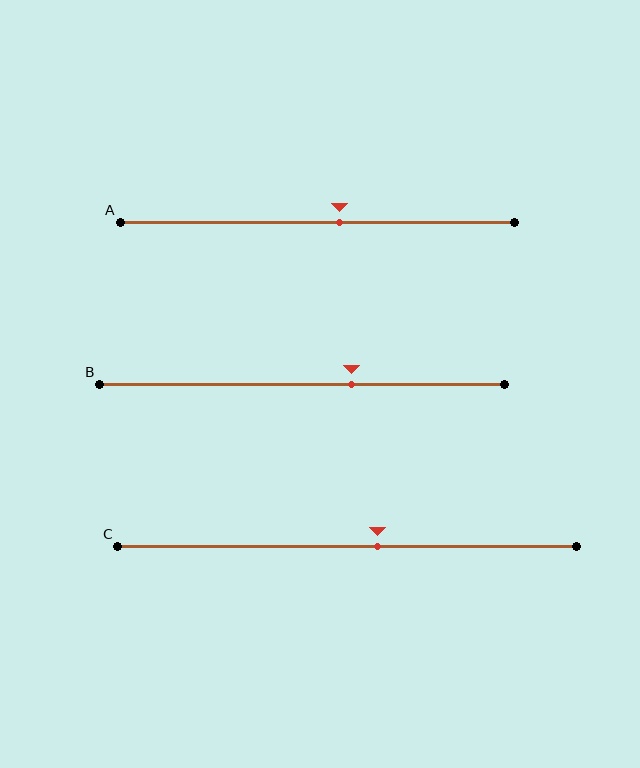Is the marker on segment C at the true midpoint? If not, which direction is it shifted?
No, the marker on segment C is shifted to the right by about 7% of the segment length.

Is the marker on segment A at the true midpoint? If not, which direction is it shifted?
No, the marker on segment A is shifted to the right by about 6% of the segment length.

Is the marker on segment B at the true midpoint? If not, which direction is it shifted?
No, the marker on segment B is shifted to the right by about 12% of the segment length.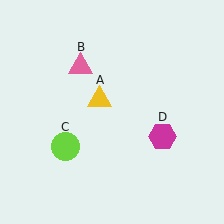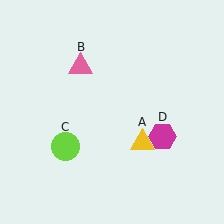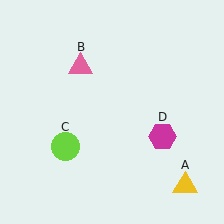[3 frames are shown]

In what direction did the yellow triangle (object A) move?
The yellow triangle (object A) moved down and to the right.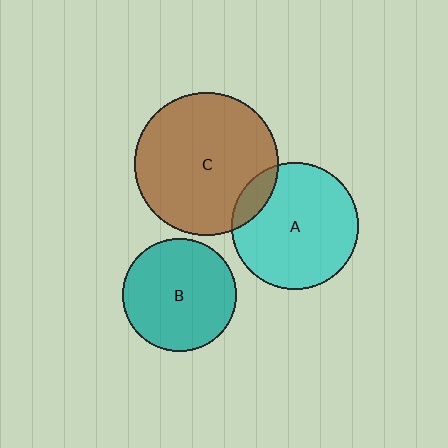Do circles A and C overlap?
Yes.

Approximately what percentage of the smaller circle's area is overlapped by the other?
Approximately 10%.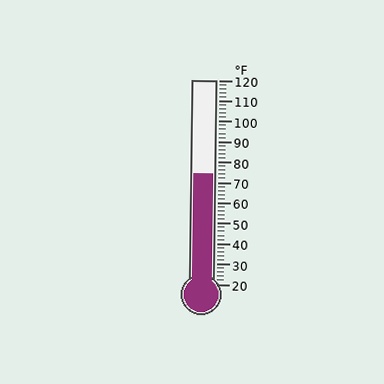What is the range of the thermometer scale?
The thermometer scale ranges from 20°F to 120°F.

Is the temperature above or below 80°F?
The temperature is below 80°F.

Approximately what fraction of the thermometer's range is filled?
The thermometer is filled to approximately 55% of its range.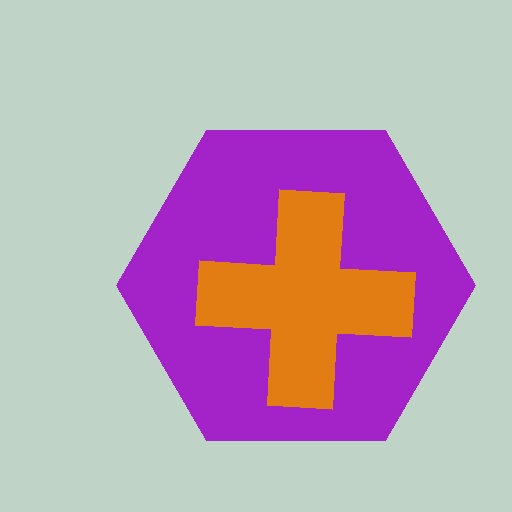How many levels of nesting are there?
2.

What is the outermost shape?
The purple hexagon.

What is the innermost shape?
The orange cross.